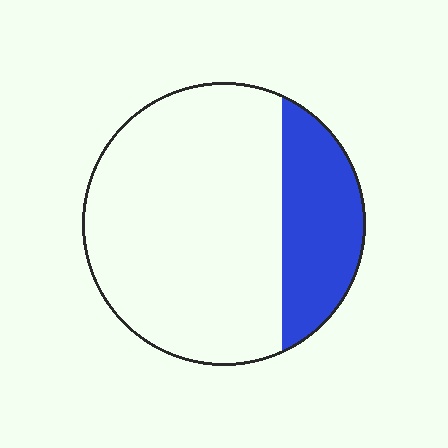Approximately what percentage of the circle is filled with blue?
Approximately 25%.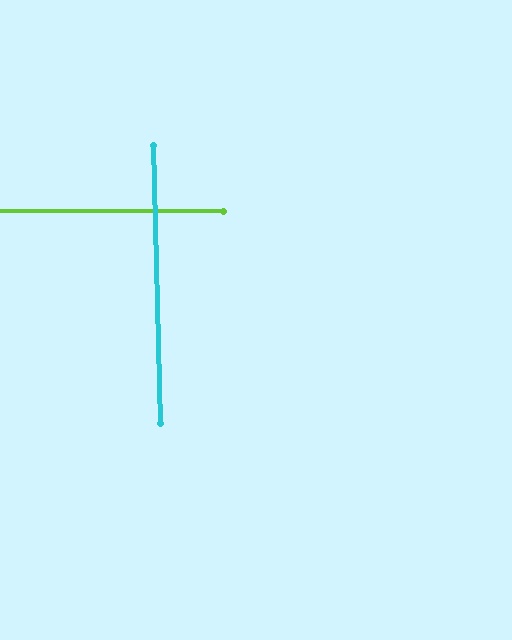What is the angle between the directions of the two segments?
Approximately 88 degrees.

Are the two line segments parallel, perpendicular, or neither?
Perpendicular — they meet at approximately 88°.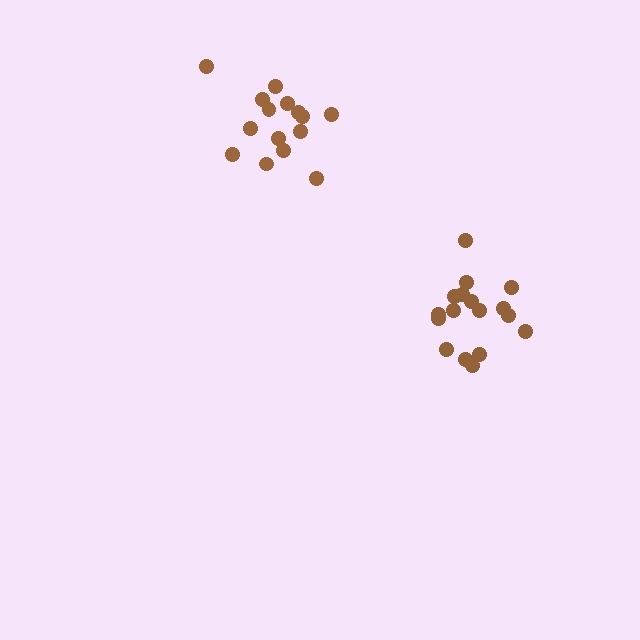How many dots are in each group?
Group 1: 17 dots, Group 2: 15 dots (32 total).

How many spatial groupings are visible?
There are 2 spatial groupings.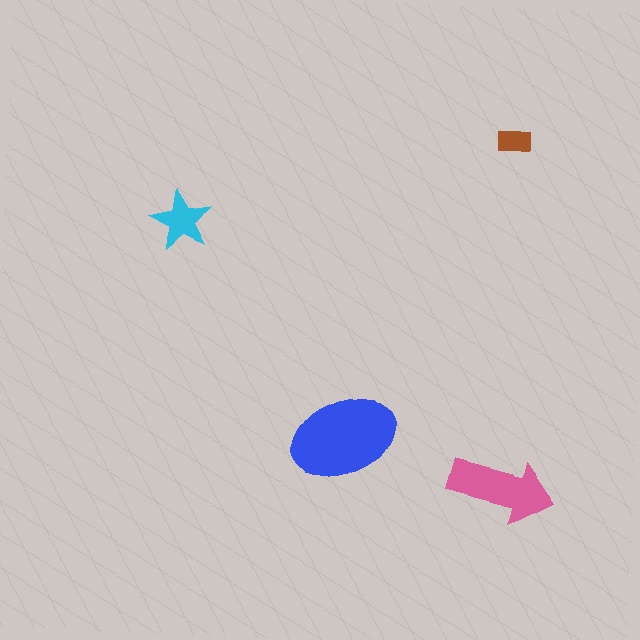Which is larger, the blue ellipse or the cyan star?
The blue ellipse.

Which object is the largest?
The blue ellipse.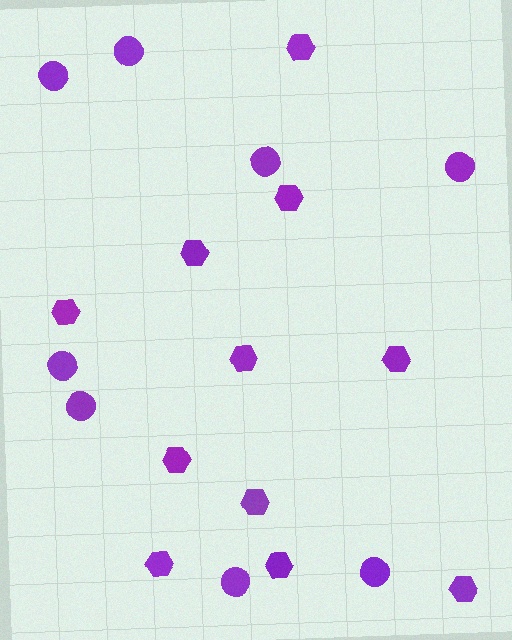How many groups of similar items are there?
There are 2 groups: one group of hexagons (11) and one group of circles (8).